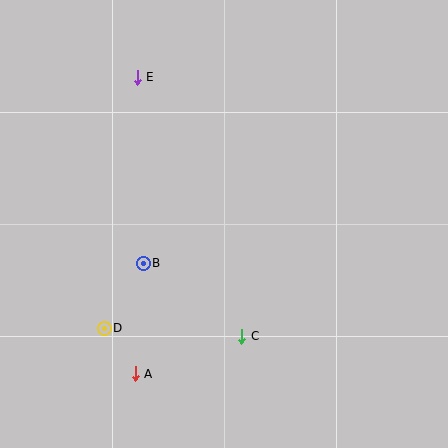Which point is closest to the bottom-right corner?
Point C is closest to the bottom-right corner.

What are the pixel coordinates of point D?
Point D is at (104, 328).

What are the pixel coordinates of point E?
Point E is at (137, 77).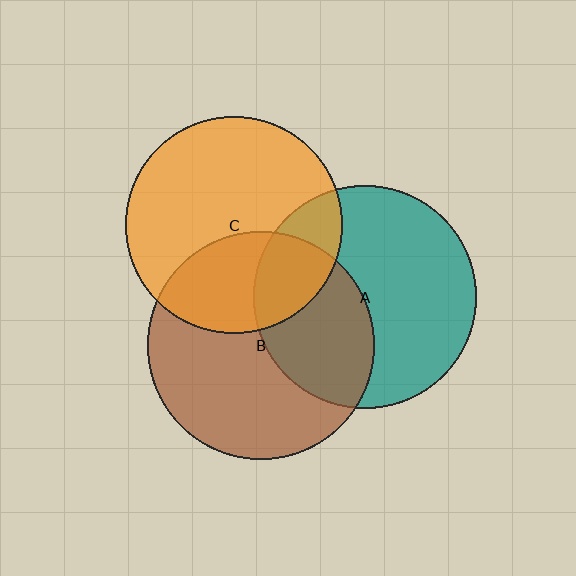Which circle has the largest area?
Circle B (brown).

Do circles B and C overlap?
Yes.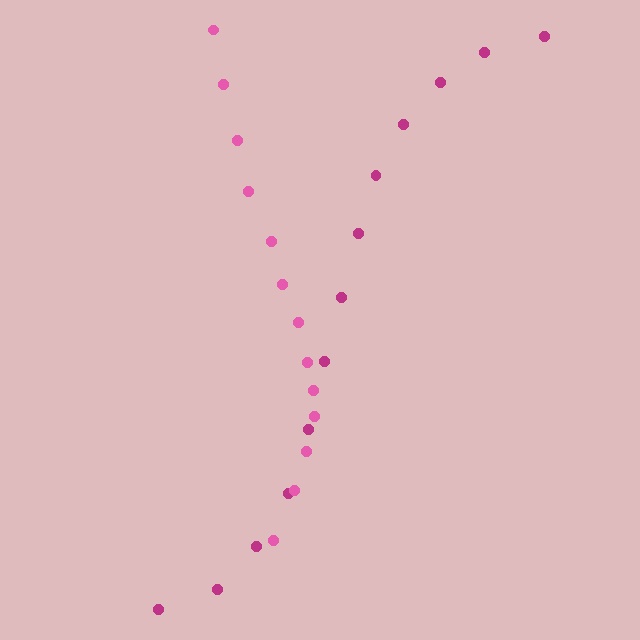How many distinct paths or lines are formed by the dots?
There are 2 distinct paths.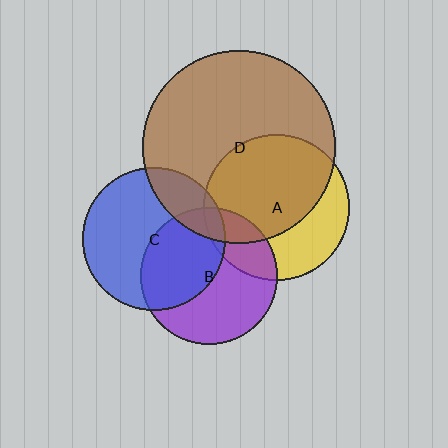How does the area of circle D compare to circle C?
Approximately 1.8 times.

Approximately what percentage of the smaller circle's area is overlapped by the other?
Approximately 65%.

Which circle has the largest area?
Circle D (brown).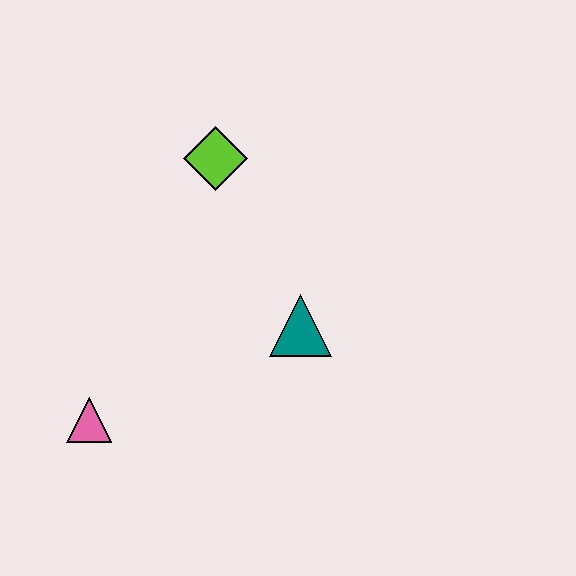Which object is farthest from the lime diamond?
The pink triangle is farthest from the lime diamond.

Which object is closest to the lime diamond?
The teal triangle is closest to the lime diamond.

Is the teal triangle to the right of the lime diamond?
Yes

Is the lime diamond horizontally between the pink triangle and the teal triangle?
Yes